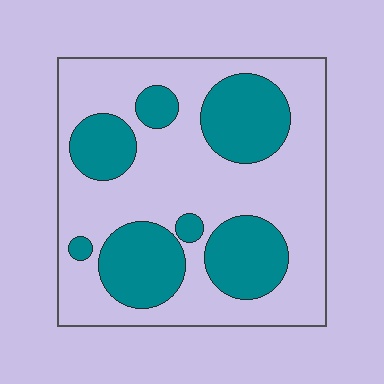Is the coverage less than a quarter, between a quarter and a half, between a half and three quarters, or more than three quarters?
Between a quarter and a half.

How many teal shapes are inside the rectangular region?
7.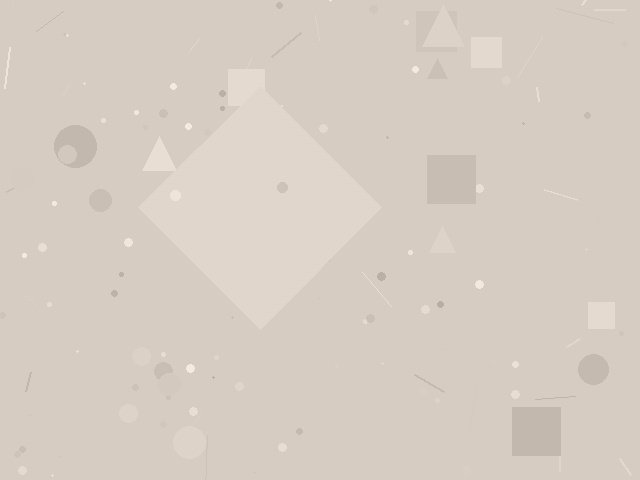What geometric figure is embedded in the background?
A diamond is embedded in the background.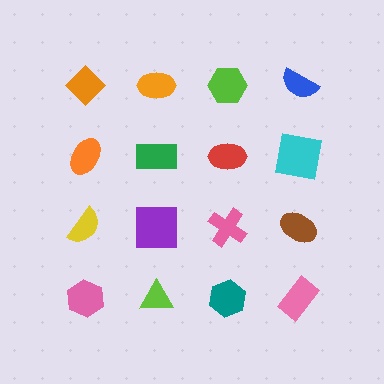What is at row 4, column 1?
A pink hexagon.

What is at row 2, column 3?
A red ellipse.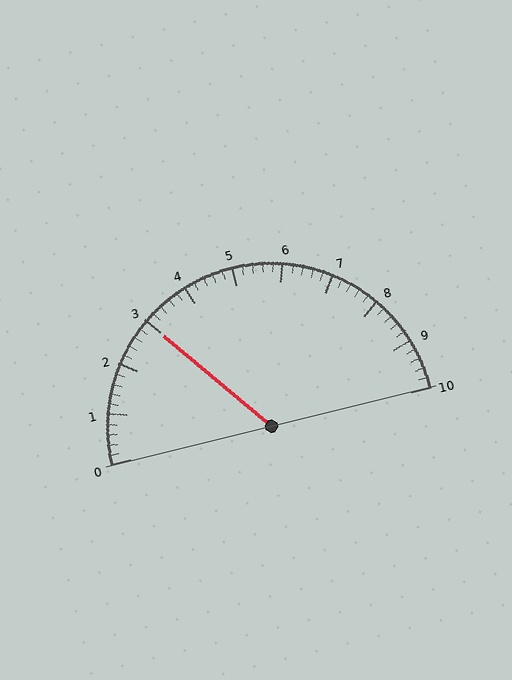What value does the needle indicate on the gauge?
The needle indicates approximately 3.0.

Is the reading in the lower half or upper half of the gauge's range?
The reading is in the lower half of the range (0 to 10).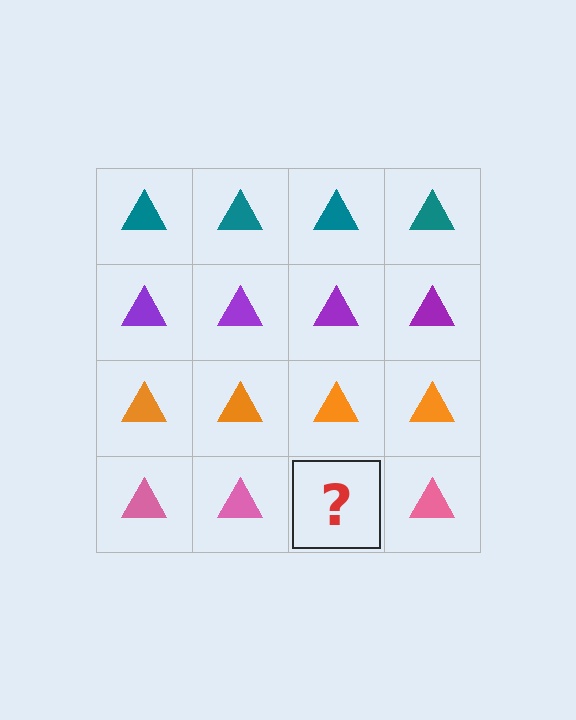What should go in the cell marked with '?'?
The missing cell should contain a pink triangle.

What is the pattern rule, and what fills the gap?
The rule is that each row has a consistent color. The gap should be filled with a pink triangle.